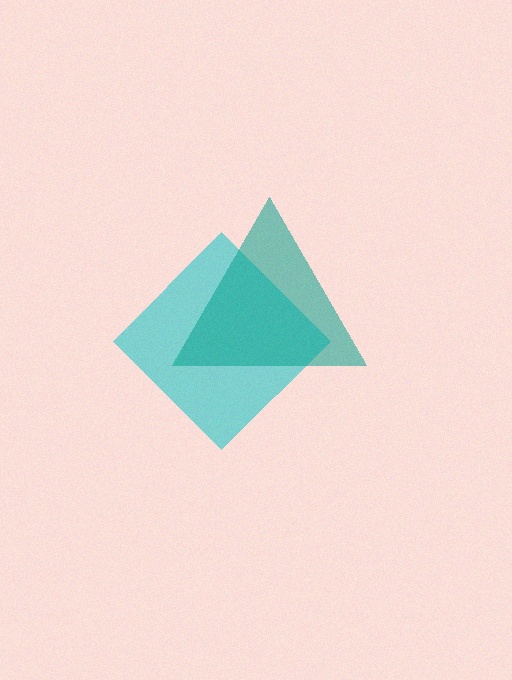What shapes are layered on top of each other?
The layered shapes are: a cyan diamond, a teal triangle.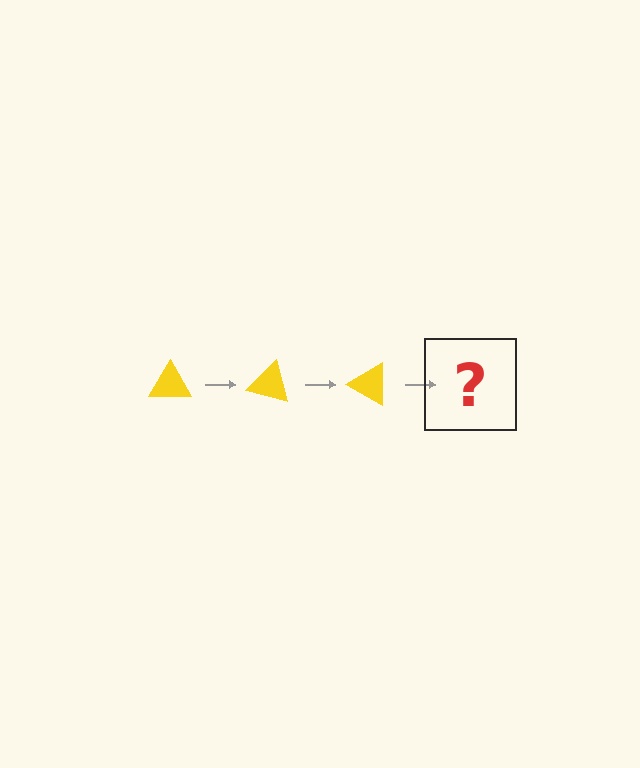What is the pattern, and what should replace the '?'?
The pattern is that the triangle rotates 15 degrees each step. The '?' should be a yellow triangle rotated 45 degrees.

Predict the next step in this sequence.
The next step is a yellow triangle rotated 45 degrees.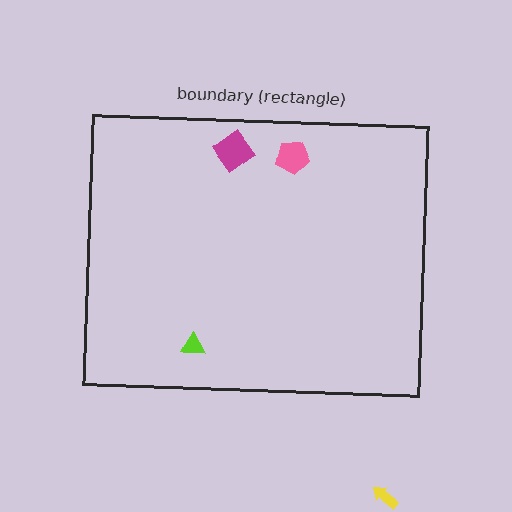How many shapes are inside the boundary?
3 inside, 1 outside.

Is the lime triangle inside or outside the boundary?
Inside.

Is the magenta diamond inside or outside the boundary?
Inside.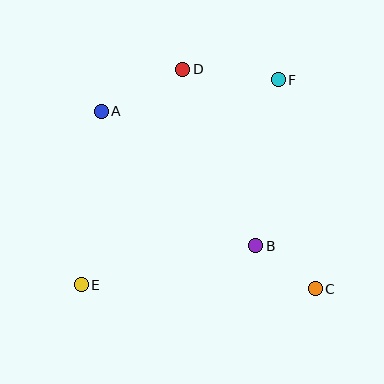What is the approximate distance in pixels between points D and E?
The distance between D and E is approximately 238 pixels.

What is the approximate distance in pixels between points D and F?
The distance between D and F is approximately 96 pixels.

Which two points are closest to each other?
Points B and C are closest to each other.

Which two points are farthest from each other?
Points E and F are farthest from each other.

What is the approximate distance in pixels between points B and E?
The distance between B and E is approximately 179 pixels.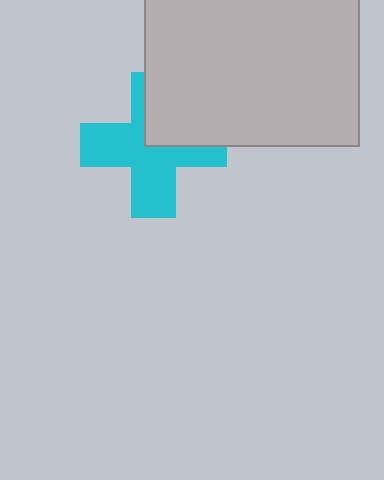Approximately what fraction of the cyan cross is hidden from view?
Roughly 33% of the cyan cross is hidden behind the light gray rectangle.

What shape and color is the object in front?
The object in front is a light gray rectangle.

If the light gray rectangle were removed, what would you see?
You would see the complete cyan cross.